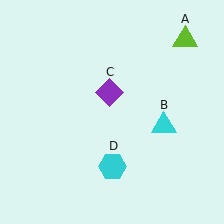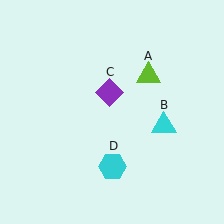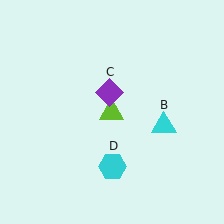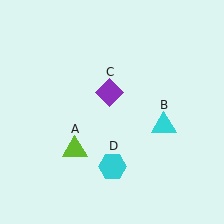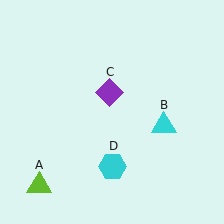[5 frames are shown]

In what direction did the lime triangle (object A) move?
The lime triangle (object A) moved down and to the left.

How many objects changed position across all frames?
1 object changed position: lime triangle (object A).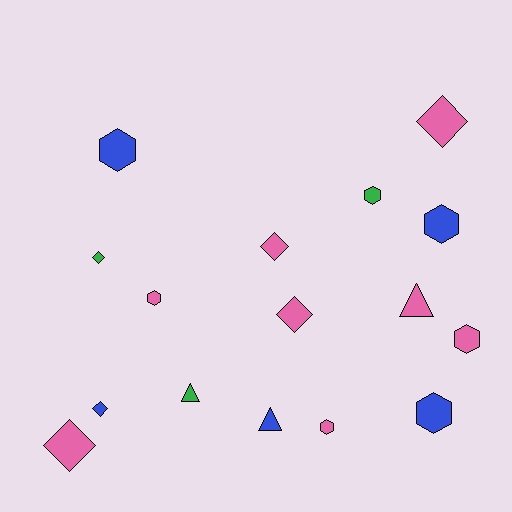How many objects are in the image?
There are 16 objects.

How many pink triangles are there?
There is 1 pink triangle.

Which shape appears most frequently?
Hexagon, with 7 objects.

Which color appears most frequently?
Pink, with 8 objects.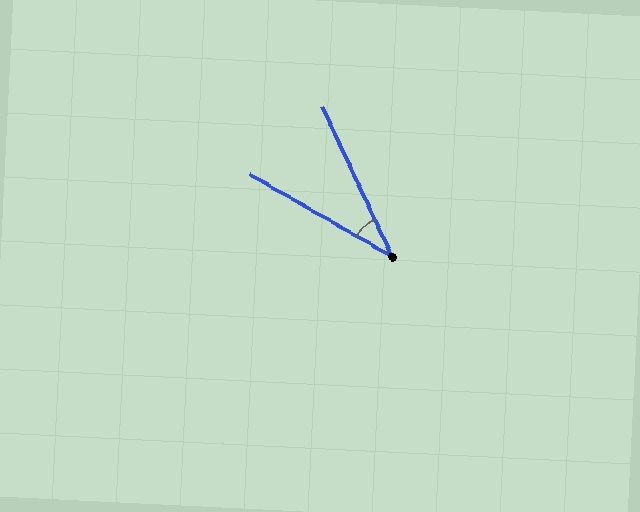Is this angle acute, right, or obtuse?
It is acute.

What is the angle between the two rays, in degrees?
Approximately 35 degrees.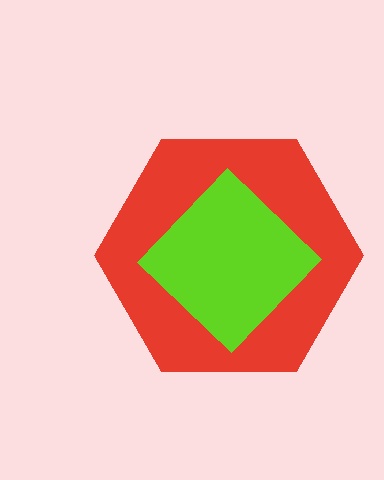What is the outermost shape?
The red hexagon.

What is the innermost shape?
The lime diamond.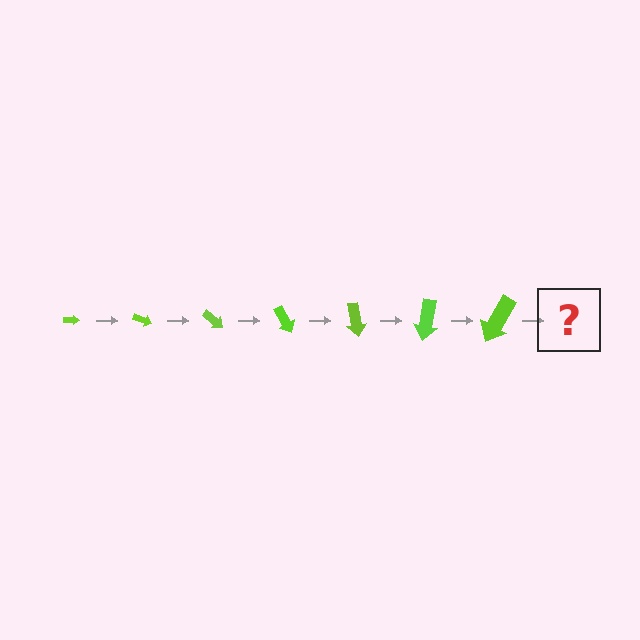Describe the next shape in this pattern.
It should be an arrow, larger than the previous one and rotated 140 degrees from the start.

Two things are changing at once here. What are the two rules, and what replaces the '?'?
The two rules are that the arrow grows larger each step and it rotates 20 degrees each step. The '?' should be an arrow, larger than the previous one and rotated 140 degrees from the start.